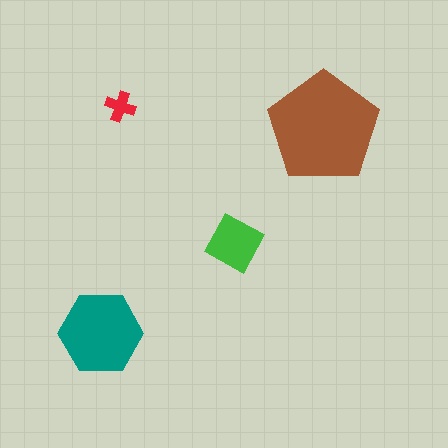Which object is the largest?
The brown pentagon.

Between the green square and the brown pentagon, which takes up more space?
The brown pentagon.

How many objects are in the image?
There are 4 objects in the image.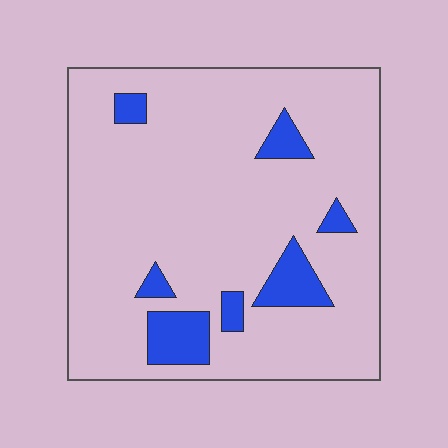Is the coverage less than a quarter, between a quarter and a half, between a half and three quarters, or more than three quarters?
Less than a quarter.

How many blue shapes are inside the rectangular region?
7.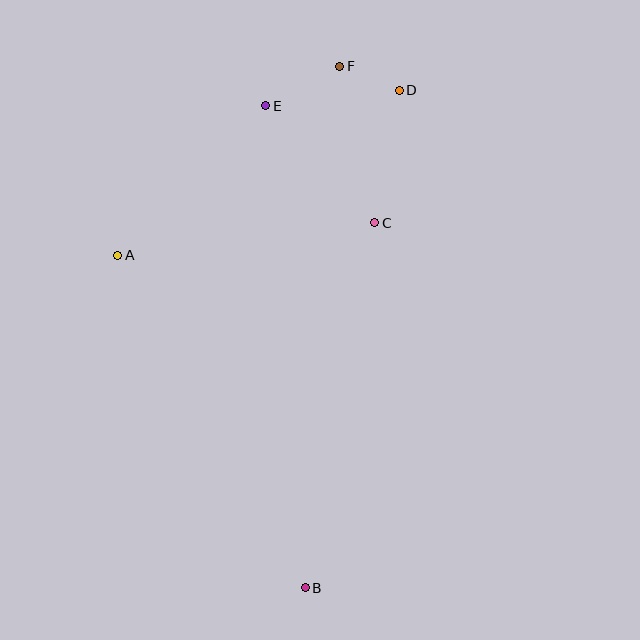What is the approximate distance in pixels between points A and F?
The distance between A and F is approximately 292 pixels.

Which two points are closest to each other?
Points D and F are closest to each other.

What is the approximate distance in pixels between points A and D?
The distance between A and D is approximately 327 pixels.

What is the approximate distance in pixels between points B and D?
The distance between B and D is approximately 506 pixels.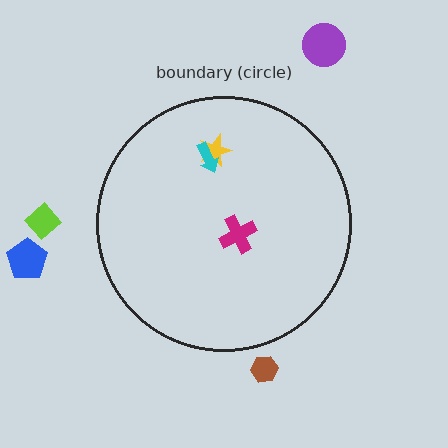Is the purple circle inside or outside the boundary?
Outside.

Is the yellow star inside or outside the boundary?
Inside.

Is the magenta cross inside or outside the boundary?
Inside.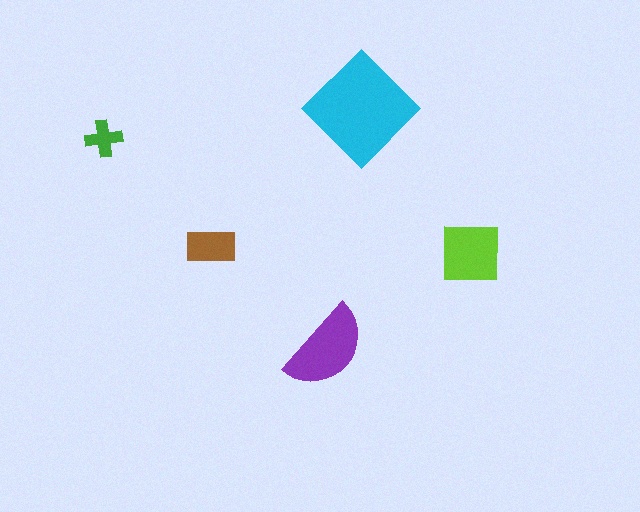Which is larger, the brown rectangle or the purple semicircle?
The purple semicircle.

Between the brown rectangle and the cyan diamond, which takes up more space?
The cyan diamond.